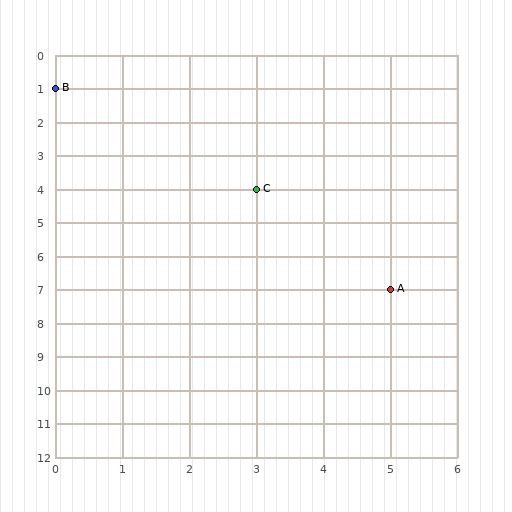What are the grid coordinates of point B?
Point B is at grid coordinates (0, 1).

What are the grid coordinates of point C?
Point C is at grid coordinates (3, 4).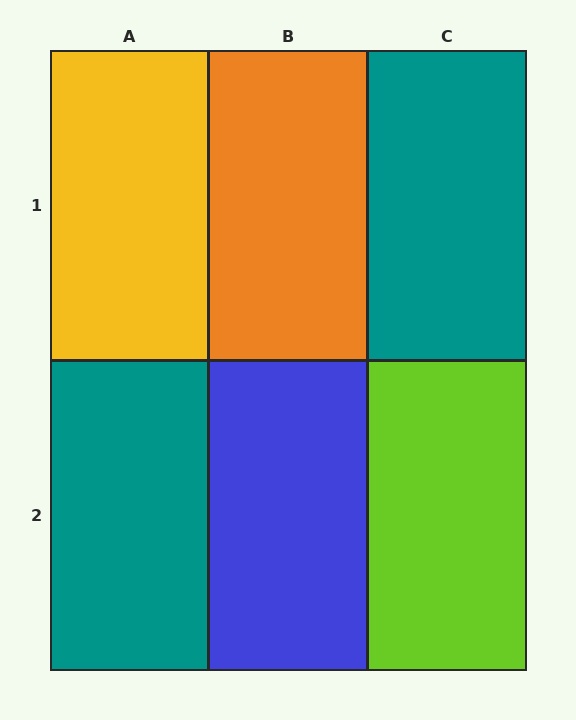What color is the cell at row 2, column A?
Teal.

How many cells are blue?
1 cell is blue.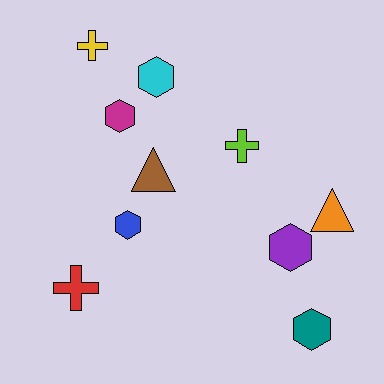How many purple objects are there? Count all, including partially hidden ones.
There is 1 purple object.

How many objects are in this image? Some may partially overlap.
There are 10 objects.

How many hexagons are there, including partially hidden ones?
There are 5 hexagons.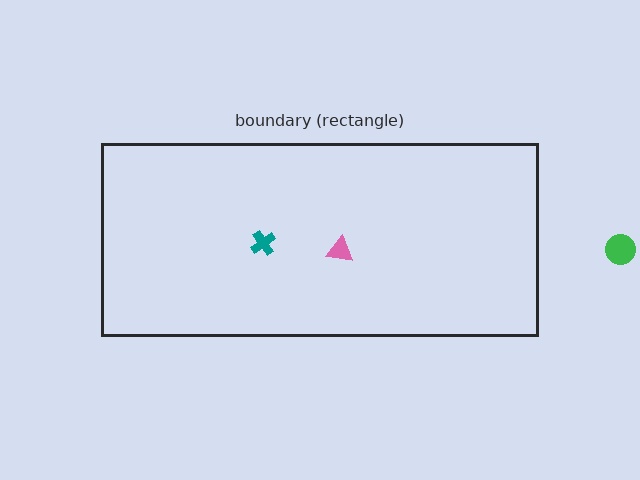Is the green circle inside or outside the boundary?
Outside.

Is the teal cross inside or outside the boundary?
Inside.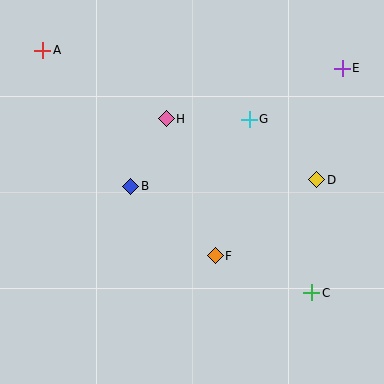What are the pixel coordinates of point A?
Point A is at (43, 50).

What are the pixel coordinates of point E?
Point E is at (342, 68).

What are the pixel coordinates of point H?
Point H is at (166, 119).